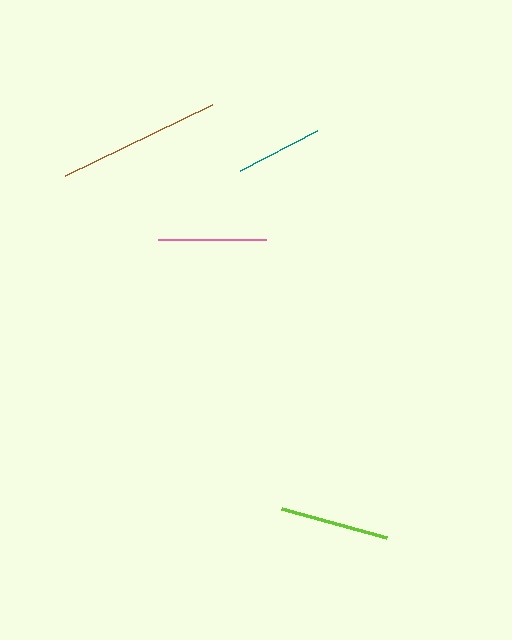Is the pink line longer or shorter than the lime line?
The lime line is longer than the pink line.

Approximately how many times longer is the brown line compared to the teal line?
The brown line is approximately 1.9 times the length of the teal line.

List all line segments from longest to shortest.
From longest to shortest: brown, lime, pink, teal.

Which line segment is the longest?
The brown line is the longest at approximately 163 pixels.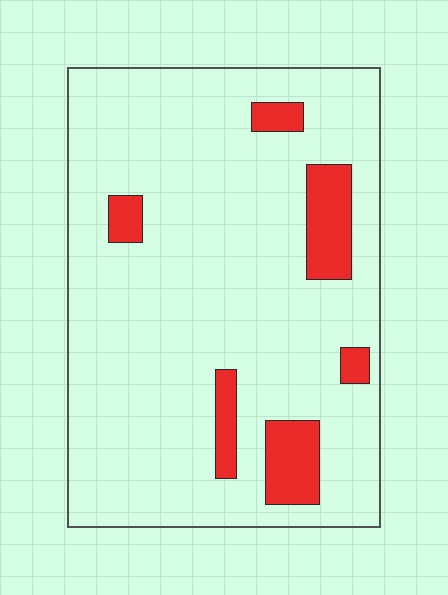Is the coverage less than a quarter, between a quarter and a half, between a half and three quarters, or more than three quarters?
Less than a quarter.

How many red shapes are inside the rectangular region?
6.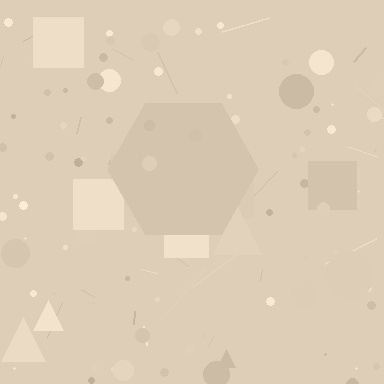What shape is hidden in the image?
A hexagon is hidden in the image.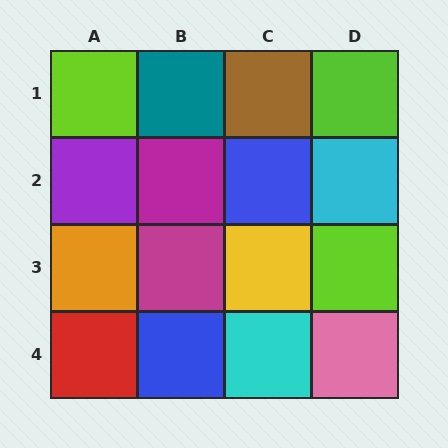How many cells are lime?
3 cells are lime.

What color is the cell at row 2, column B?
Magenta.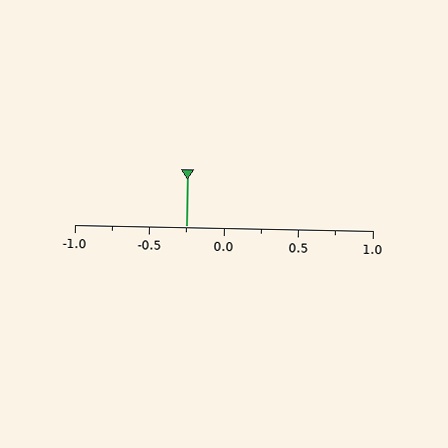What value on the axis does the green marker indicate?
The marker indicates approximately -0.25.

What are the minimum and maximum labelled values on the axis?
The axis runs from -1.0 to 1.0.